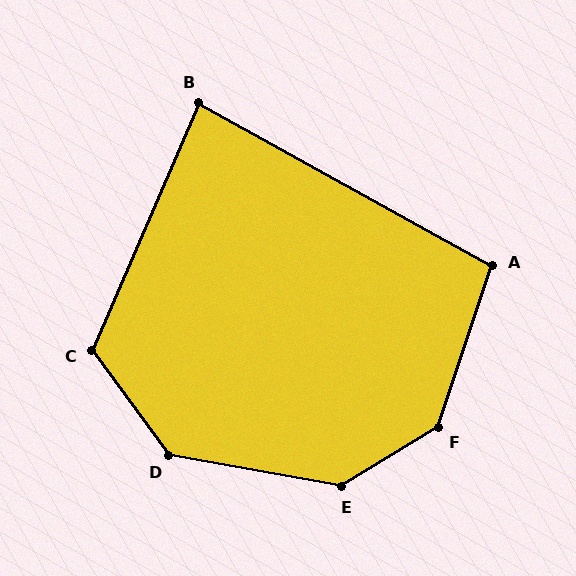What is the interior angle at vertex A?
Approximately 101 degrees (obtuse).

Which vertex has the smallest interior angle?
B, at approximately 84 degrees.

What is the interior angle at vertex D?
Approximately 136 degrees (obtuse).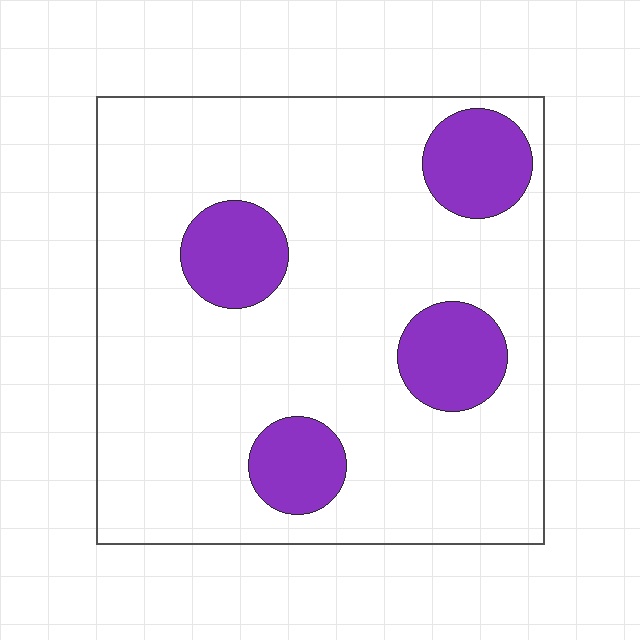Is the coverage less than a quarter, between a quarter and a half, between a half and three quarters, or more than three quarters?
Less than a quarter.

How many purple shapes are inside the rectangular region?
4.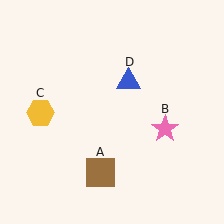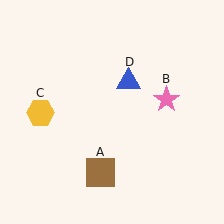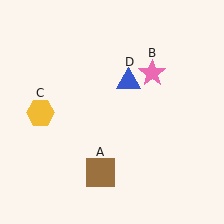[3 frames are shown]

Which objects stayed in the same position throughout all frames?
Brown square (object A) and yellow hexagon (object C) and blue triangle (object D) remained stationary.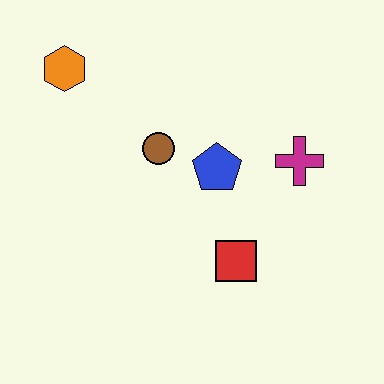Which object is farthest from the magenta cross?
The orange hexagon is farthest from the magenta cross.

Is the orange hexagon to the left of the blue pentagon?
Yes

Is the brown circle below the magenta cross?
No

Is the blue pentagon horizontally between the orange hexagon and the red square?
Yes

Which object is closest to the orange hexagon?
The brown circle is closest to the orange hexagon.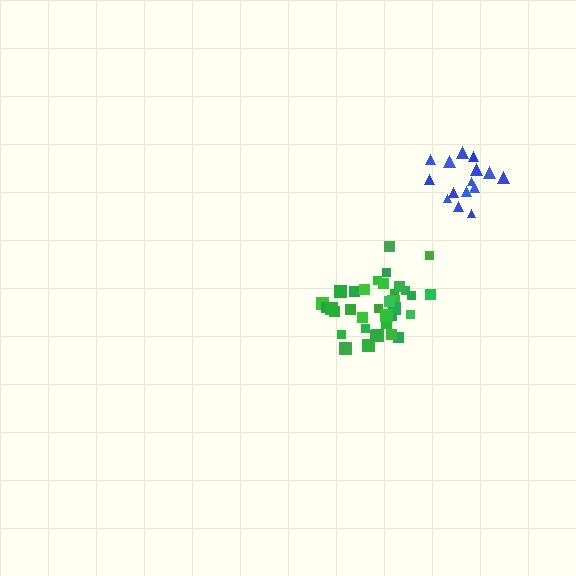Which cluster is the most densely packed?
Green.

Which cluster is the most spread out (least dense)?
Blue.